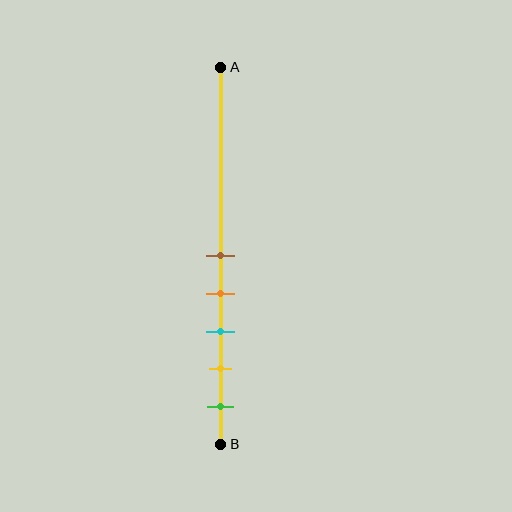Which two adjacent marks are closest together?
The brown and orange marks are the closest adjacent pair.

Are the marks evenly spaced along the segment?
Yes, the marks are approximately evenly spaced.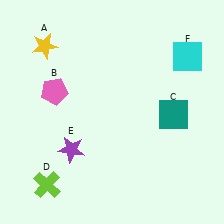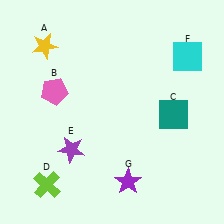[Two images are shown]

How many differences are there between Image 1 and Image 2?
There is 1 difference between the two images.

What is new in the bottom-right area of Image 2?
A purple star (G) was added in the bottom-right area of Image 2.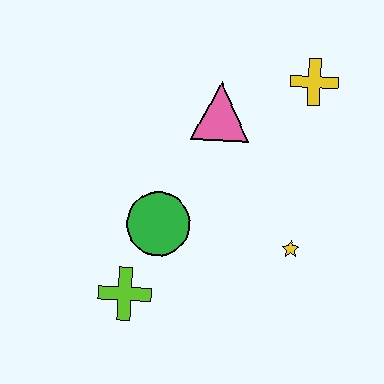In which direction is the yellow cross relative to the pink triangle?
The yellow cross is to the right of the pink triangle.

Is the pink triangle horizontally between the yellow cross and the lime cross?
Yes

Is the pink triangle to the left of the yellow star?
Yes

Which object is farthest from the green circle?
The yellow cross is farthest from the green circle.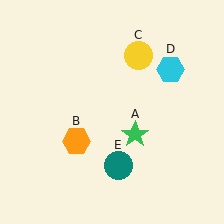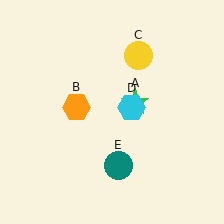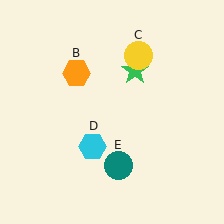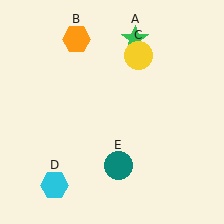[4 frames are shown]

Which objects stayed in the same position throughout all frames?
Yellow circle (object C) and teal circle (object E) remained stationary.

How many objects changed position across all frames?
3 objects changed position: green star (object A), orange hexagon (object B), cyan hexagon (object D).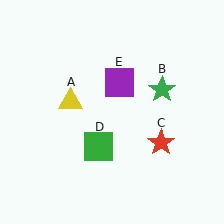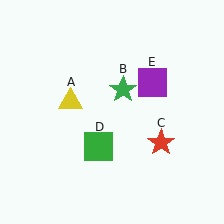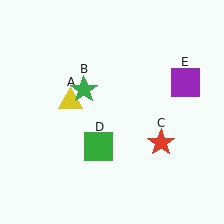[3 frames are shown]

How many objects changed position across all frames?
2 objects changed position: green star (object B), purple square (object E).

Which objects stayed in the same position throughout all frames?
Yellow triangle (object A) and red star (object C) and green square (object D) remained stationary.